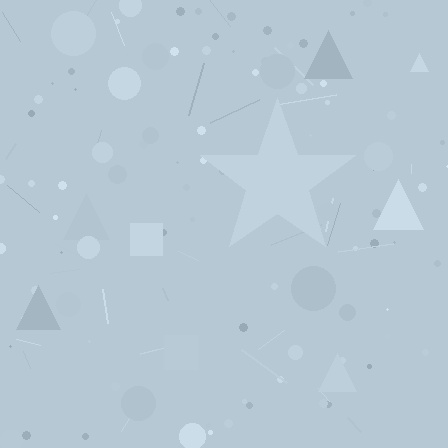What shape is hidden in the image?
A star is hidden in the image.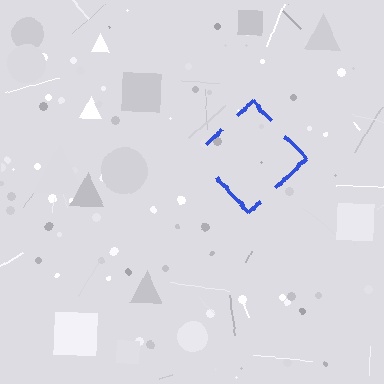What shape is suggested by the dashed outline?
The dashed outline suggests a diamond.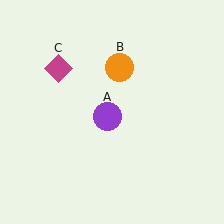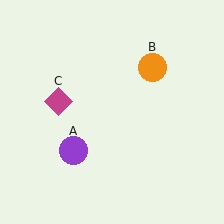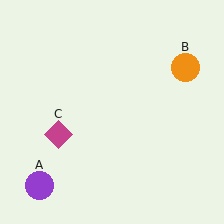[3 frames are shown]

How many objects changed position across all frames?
3 objects changed position: purple circle (object A), orange circle (object B), magenta diamond (object C).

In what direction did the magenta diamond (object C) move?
The magenta diamond (object C) moved down.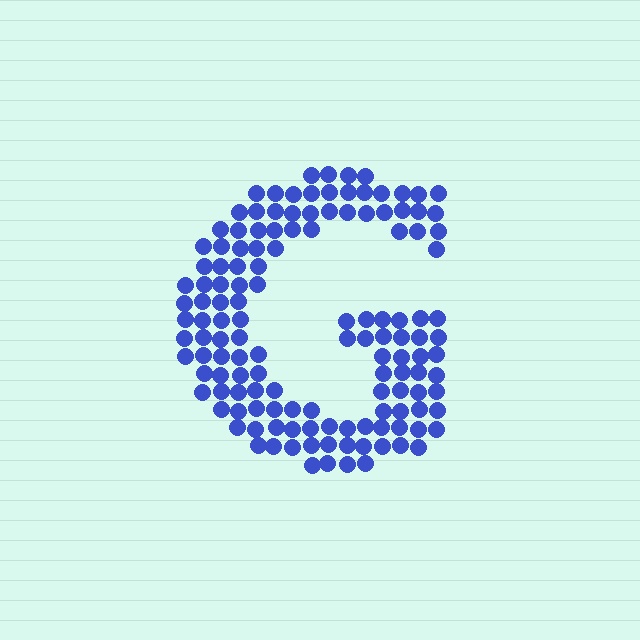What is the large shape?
The large shape is the letter G.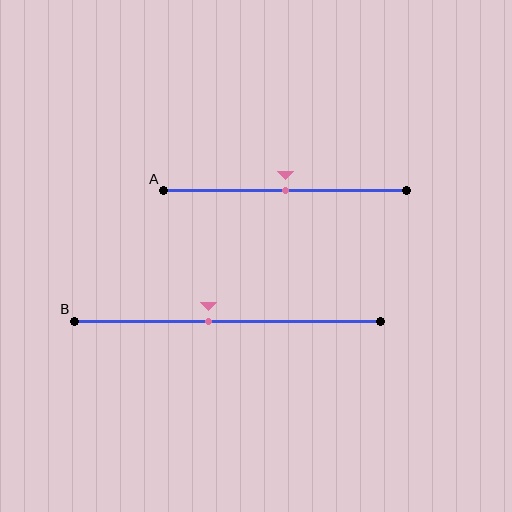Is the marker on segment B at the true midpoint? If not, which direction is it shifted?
No, the marker on segment B is shifted to the left by about 6% of the segment length.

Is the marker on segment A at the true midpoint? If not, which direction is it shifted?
Yes, the marker on segment A is at the true midpoint.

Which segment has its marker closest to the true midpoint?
Segment A has its marker closest to the true midpoint.